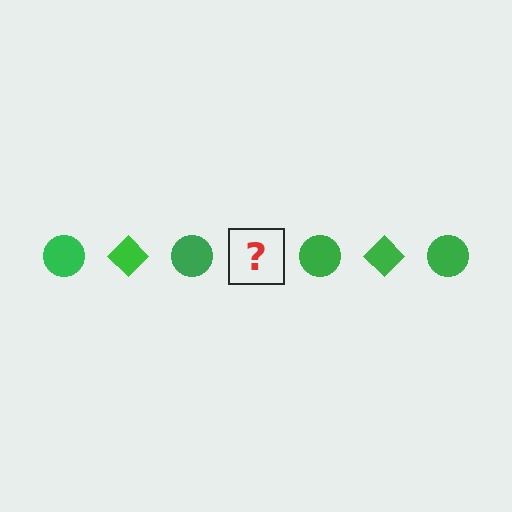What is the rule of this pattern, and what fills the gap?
The rule is that the pattern cycles through circle, diamond shapes in green. The gap should be filled with a green diamond.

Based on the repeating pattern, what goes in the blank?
The blank should be a green diamond.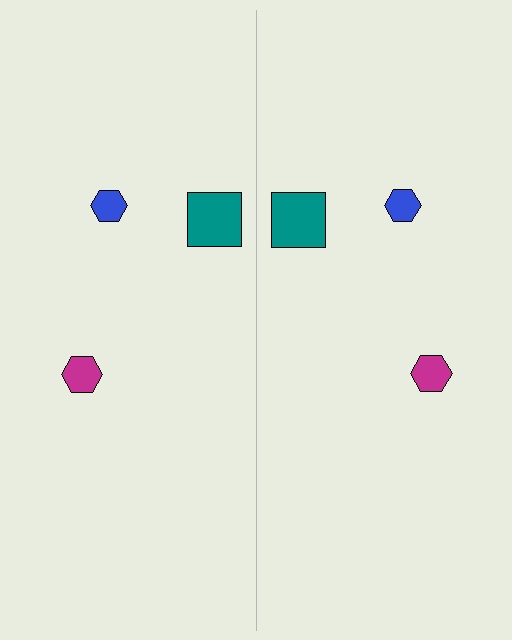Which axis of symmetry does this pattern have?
The pattern has a vertical axis of symmetry running through the center of the image.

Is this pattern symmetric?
Yes, this pattern has bilateral (reflection) symmetry.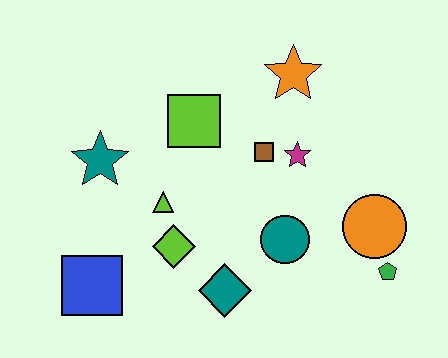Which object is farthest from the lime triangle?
The green pentagon is farthest from the lime triangle.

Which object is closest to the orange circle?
The green pentagon is closest to the orange circle.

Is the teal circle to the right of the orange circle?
No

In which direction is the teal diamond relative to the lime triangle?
The teal diamond is below the lime triangle.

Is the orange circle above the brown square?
No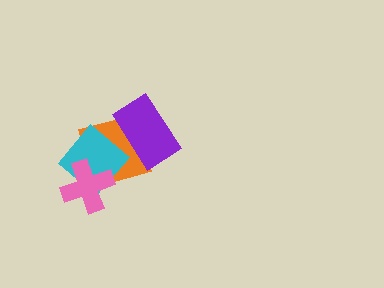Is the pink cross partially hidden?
No, no other shape covers it.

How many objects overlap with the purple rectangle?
2 objects overlap with the purple rectangle.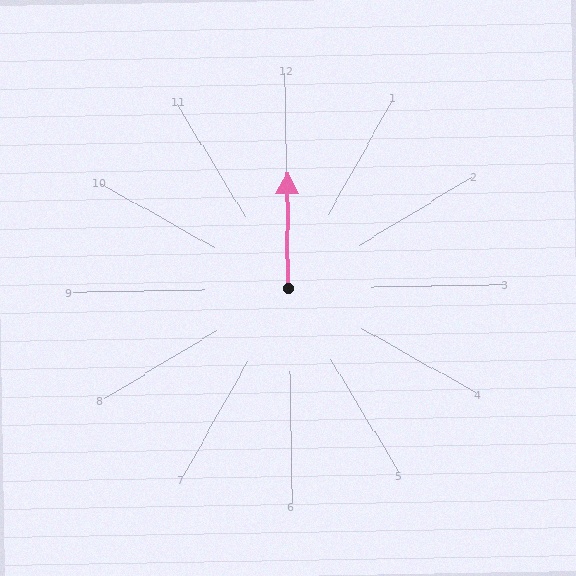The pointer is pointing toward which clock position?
Roughly 12 o'clock.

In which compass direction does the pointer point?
North.